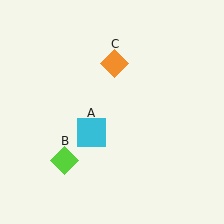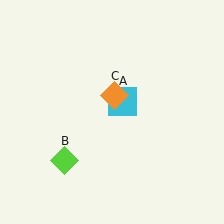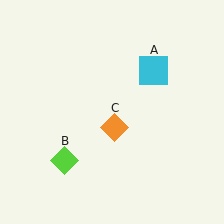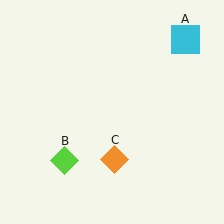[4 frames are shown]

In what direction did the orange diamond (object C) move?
The orange diamond (object C) moved down.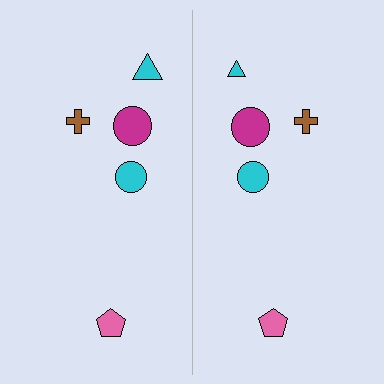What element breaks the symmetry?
The cyan triangle on the right side has a different size than its mirror counterpart.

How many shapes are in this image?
There are 10 shapes in this image.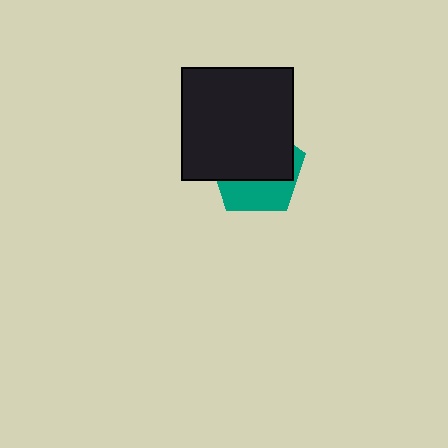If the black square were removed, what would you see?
You would see the complete teal pentagon.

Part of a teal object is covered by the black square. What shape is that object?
It is a pentagon.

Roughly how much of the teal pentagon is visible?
A small part of it is visible (roughly 38%).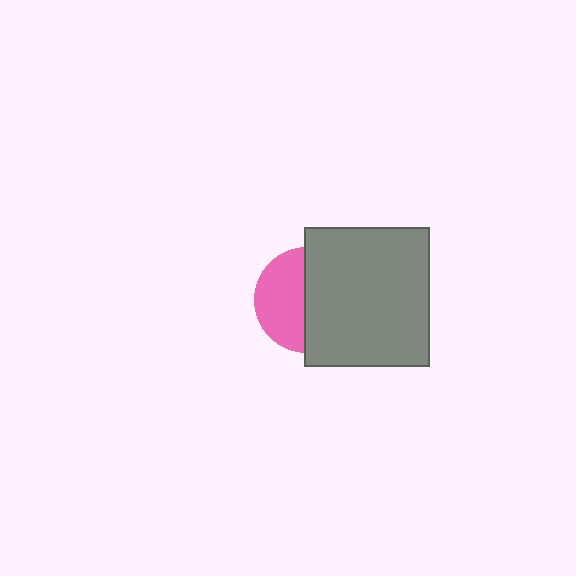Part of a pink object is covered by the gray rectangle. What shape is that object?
It is a circle.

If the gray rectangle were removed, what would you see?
You would see the complete pink circle.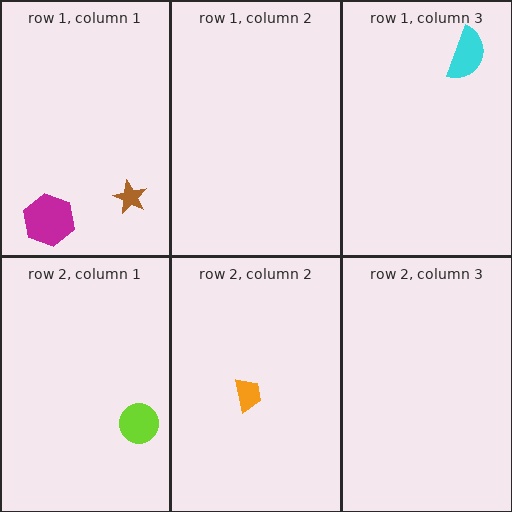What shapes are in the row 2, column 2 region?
The orange trapezoid.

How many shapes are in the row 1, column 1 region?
2.